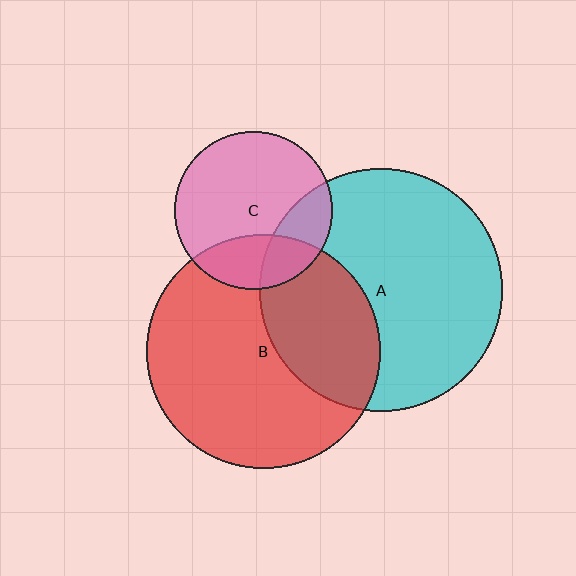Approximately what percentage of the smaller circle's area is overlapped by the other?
Approximately 25%.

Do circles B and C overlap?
Yes.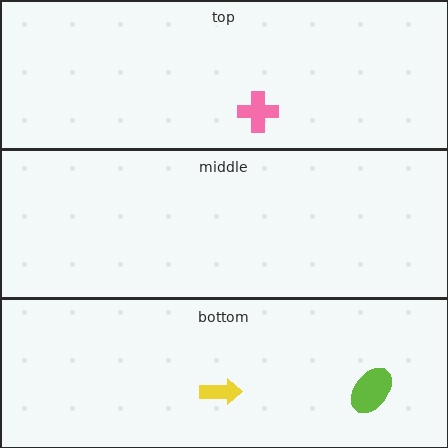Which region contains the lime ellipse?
The bottom region.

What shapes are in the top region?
The pink cross.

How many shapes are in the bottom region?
2.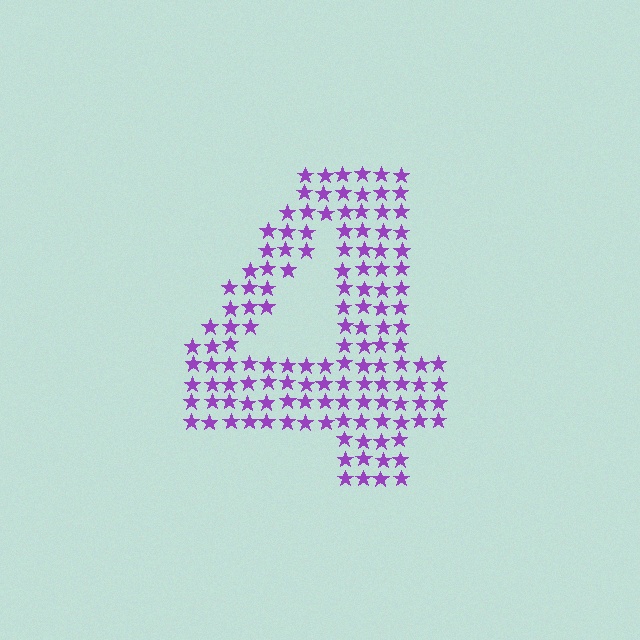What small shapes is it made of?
It is made of small stars.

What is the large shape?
The large shape is the digit 4.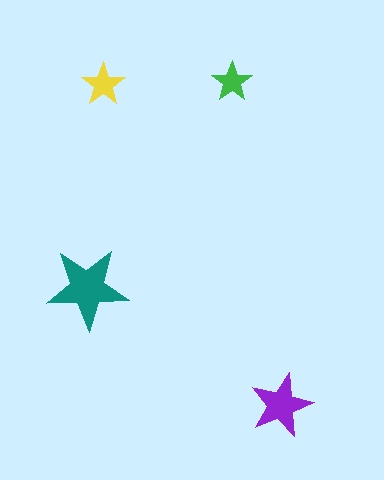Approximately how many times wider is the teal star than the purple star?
About 1.5 times wider.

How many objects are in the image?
There are 4 objects in the image.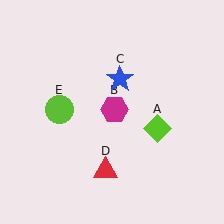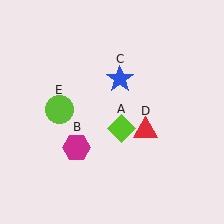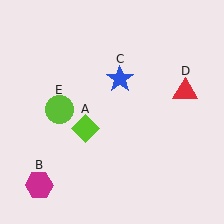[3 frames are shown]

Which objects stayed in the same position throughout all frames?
Blue star (object C) and lime circle (object E) remained stationary.